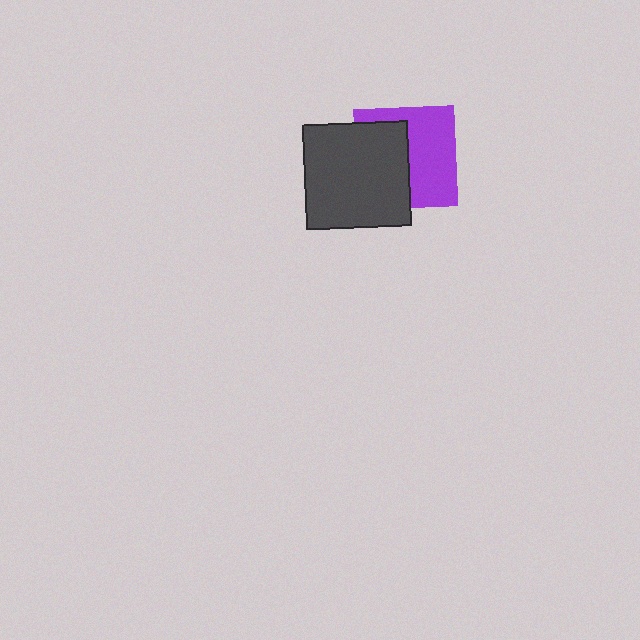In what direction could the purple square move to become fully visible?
The purple square could move right. That would shift it out from behind the dark gray square entirely.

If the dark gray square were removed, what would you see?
You would see the complete purple square.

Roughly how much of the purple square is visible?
About half of it is visible (roughly 53%).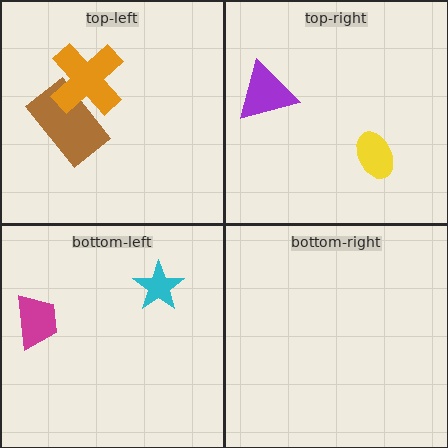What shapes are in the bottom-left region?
The magenta trapezoid, the cyan star.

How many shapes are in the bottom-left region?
2.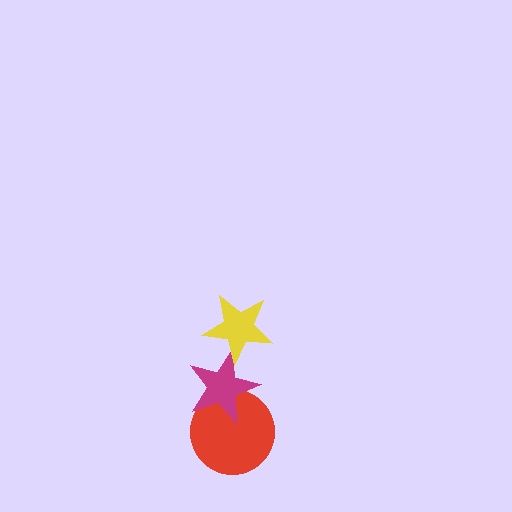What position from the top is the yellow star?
The yellow star is 1st from the top.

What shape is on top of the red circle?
The magenta star is on top of the red circle.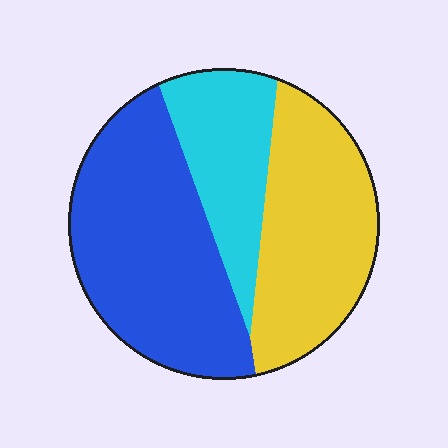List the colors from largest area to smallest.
From largest to smallest: blue, yellow, cyan.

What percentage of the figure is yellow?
Yellow covers around 35% of the figure.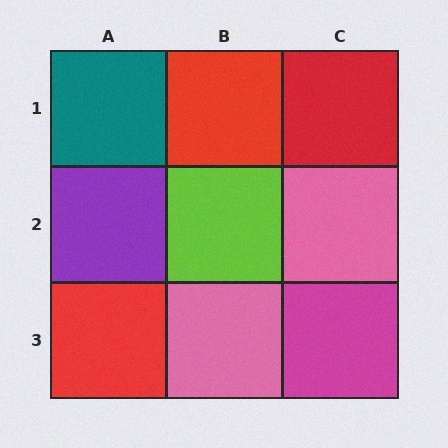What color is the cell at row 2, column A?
Purple.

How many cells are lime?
1 cell is lime.